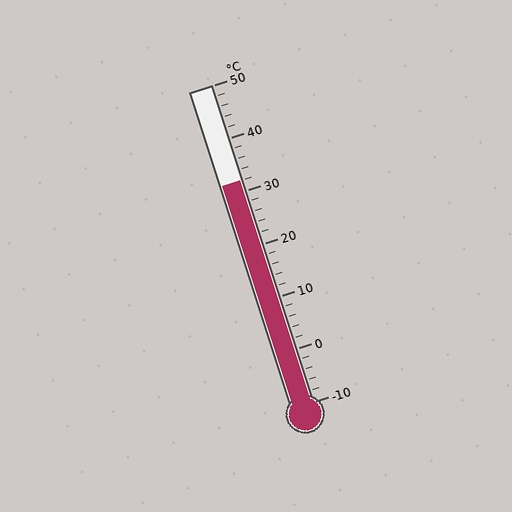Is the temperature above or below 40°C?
The temperature is below 40°C.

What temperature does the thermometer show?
The thermometer shows approximately 32°C.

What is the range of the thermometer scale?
The thermometer scale ranges from -10°C to 50°C.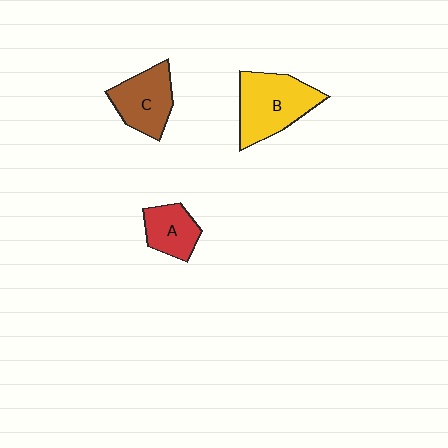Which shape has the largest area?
Shape B (yellow).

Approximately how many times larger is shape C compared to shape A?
Approximately 1.3 times.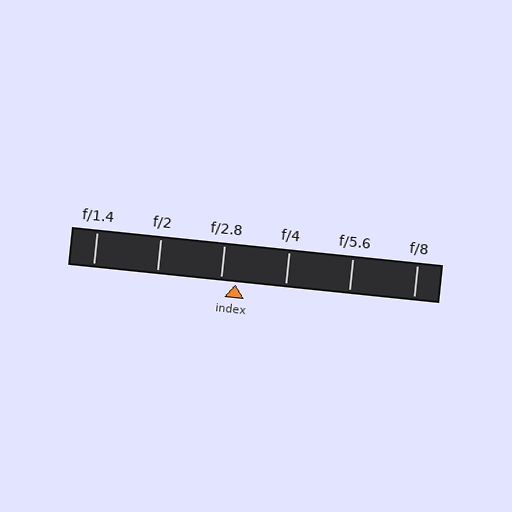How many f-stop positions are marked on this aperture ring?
There are 6 f-stop positions marked.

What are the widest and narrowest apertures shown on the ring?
The widest aperture shown is f/1.4 and the narrowest is f/8.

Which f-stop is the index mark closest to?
The index mark is closest to f/2.8.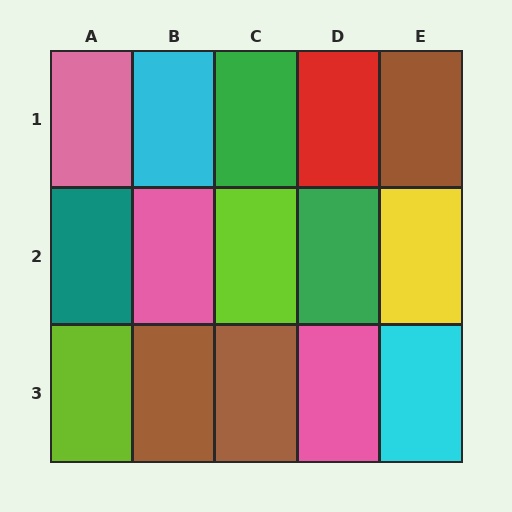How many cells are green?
2 cells are green.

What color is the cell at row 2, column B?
Pink.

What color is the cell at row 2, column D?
Green.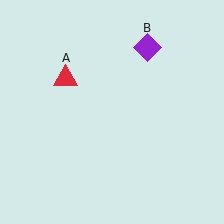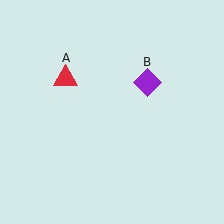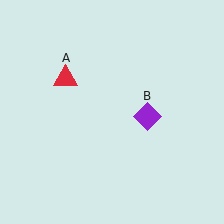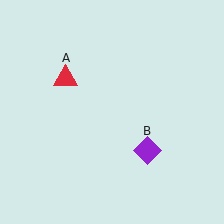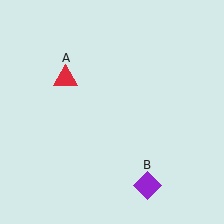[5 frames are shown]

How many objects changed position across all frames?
1 object changed position: purple diamond (object B).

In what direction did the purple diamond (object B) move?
The purple diamond (object B) moved down.